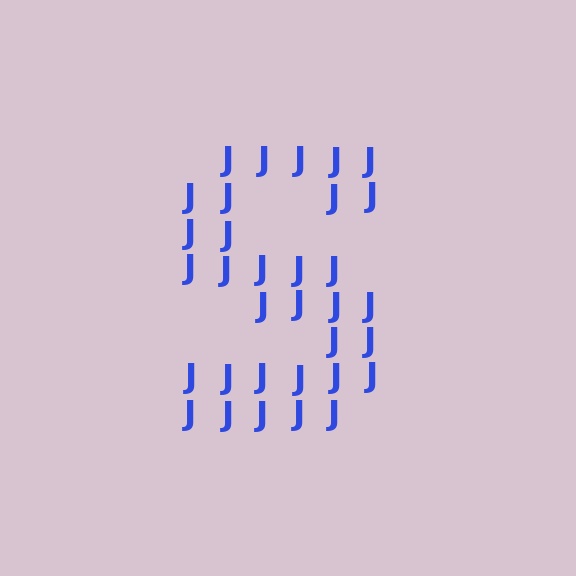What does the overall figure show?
The overall figure shows the letter S.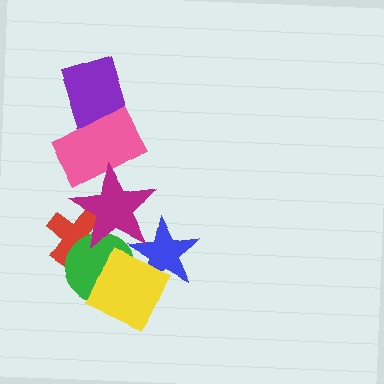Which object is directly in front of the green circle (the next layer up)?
The blue star is directly in front of the green circle.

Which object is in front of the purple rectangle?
The pink rectangle is in front of the purple rectangle.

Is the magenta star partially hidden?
No, no other shape covers it.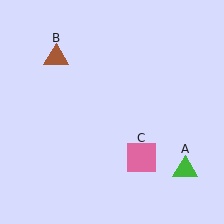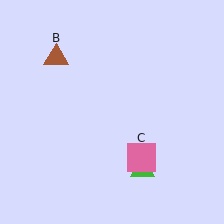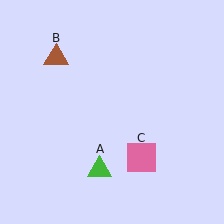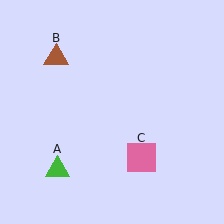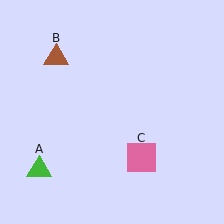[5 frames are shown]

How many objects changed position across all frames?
1 object changed position: green triangle (object A).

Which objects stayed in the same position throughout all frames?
Brown triangle (object B) and pink square (object C) remained stationary.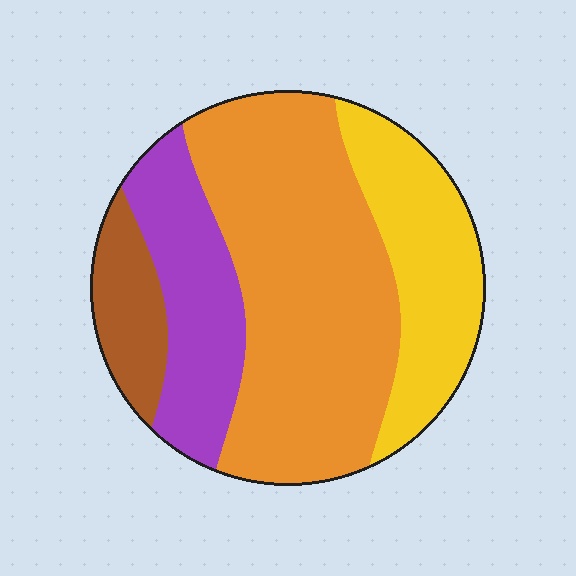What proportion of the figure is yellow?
Yellow covers roughly 20% of the figure.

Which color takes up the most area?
Orange, at roughly 50%.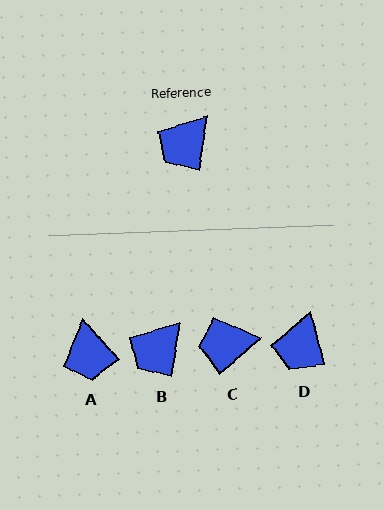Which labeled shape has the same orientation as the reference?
B.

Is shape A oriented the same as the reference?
No, it is off by about 50 degrees.